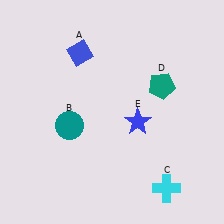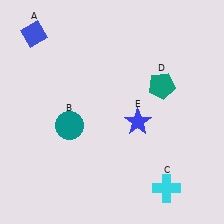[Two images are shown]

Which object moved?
The blue diamond (A) moved left.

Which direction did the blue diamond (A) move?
The blue diamond (A) moved left.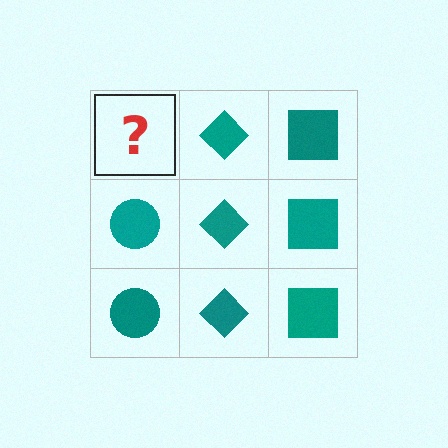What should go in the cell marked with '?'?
The missing cell should contain a teal circle.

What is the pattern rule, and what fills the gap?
The rule is that each column has a consistent shape. The gap should be filled with a teal circle.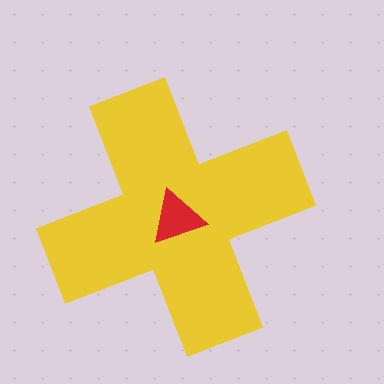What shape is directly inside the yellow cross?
The red triangle.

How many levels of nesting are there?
2.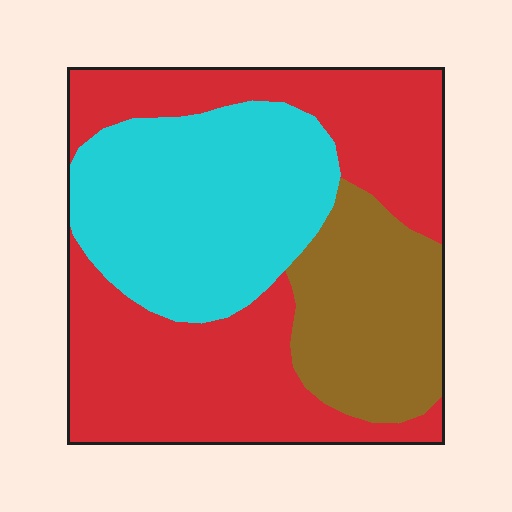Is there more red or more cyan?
Red.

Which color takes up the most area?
Red, at roughly 50%.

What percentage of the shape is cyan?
Cyan takes up between a quarter and a half of the shape.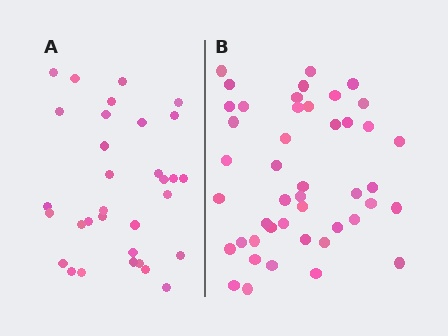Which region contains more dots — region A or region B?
Region B (the right region) has more dots.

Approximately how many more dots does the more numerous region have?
Region B has approximately 15 more dots than region A.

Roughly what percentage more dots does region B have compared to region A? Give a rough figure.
About 40% more.